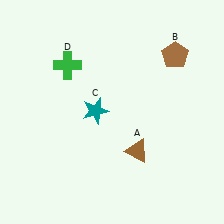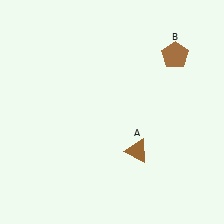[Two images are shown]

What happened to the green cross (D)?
The green cross (D) was removed in Image 2. It was in the top-left area of Image 1.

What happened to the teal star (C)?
The teal star (C) was removed in Image 2. It was in the top-left area of Image 1.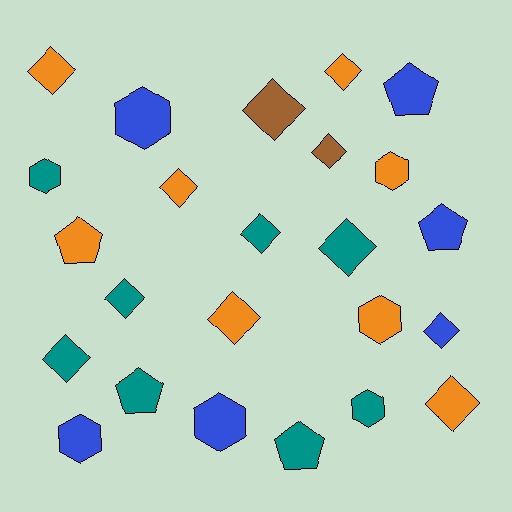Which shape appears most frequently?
Diamond, with 12 objects.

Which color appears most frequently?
Orange, with 8 objects.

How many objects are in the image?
There are 24 objects.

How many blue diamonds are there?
There is 1 blue diamond.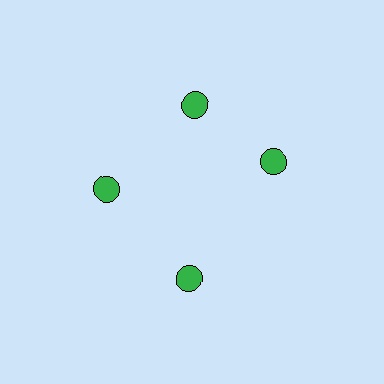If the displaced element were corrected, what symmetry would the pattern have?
It would have 4-fold rotational symmetry — the pattern would map onto itself every 90 degrees.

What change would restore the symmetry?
The symmetry would be restored by rotating it back into even spacing with its neighbors so that all 4 circles sit at equal angles and equal distance from the center.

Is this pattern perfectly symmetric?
No. The 4 green circles are arranged in a ring, but one element near the 3 o'clock position is rotated out of alignment along the ring, breaking the 4-fold rotational symmetry.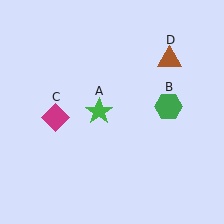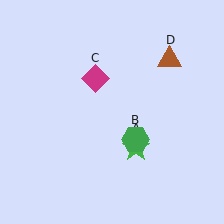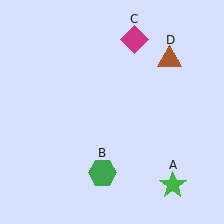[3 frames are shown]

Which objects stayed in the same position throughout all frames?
Brown triangle (object D) remained stationary.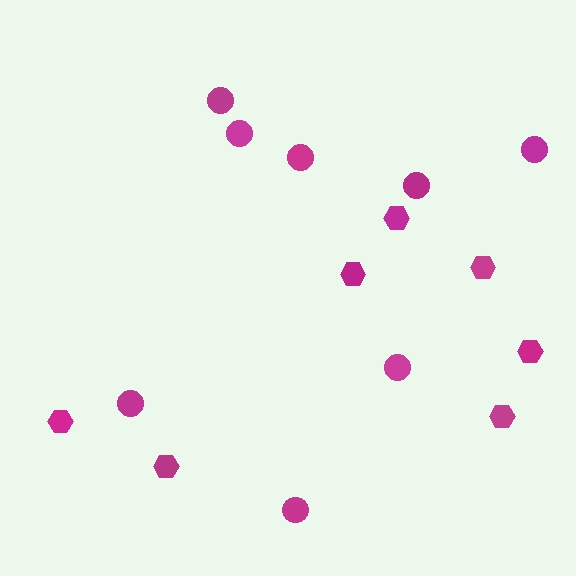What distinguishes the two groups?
There are 2 groups: one group of circles (8) and one group of hexagons (7).